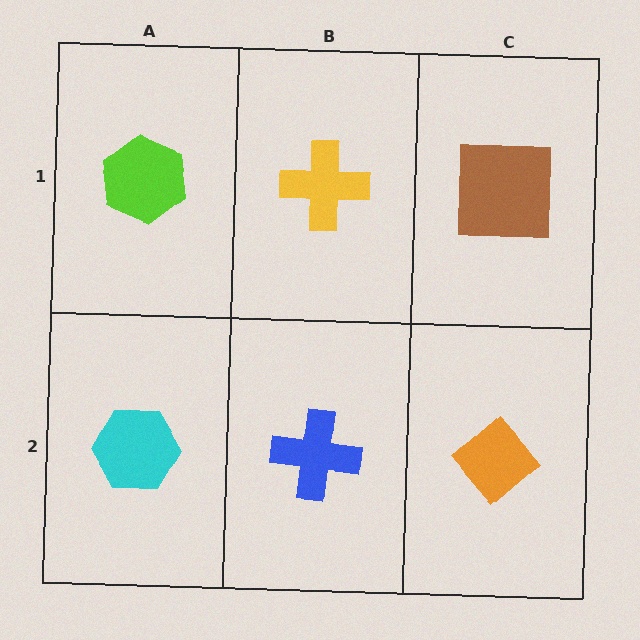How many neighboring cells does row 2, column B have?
3.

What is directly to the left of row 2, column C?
A blue cross.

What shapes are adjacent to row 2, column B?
A yellow cross (row 1, column B), a cyan hexagon (row 2, column A), an orange diamond (row 2, column C).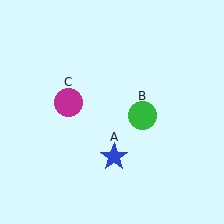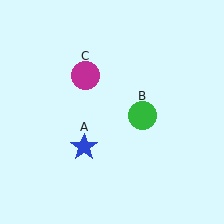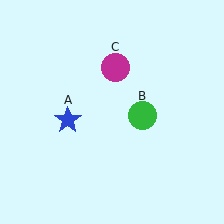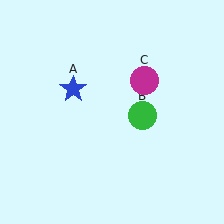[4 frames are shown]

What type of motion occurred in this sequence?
The blue star (object A), magenta circle (object C) rotated clockwise around the center of the scene.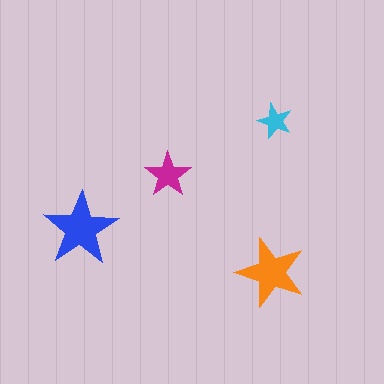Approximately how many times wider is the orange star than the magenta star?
About 1.5 times wider.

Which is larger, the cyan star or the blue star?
The blue one.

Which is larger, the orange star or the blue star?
The blue one.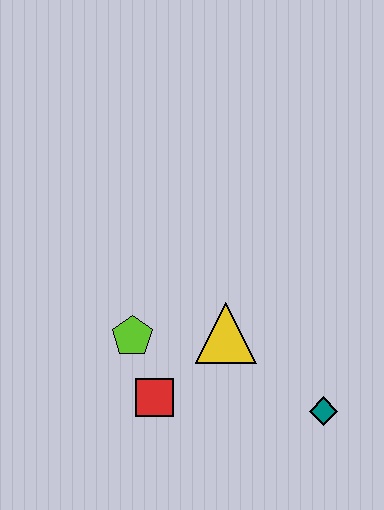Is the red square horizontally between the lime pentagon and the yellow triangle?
Yes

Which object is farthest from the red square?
The teal diamond is farthest from the red square.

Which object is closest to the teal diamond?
The yellow triangle is closest to the teal diamond.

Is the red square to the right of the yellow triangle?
No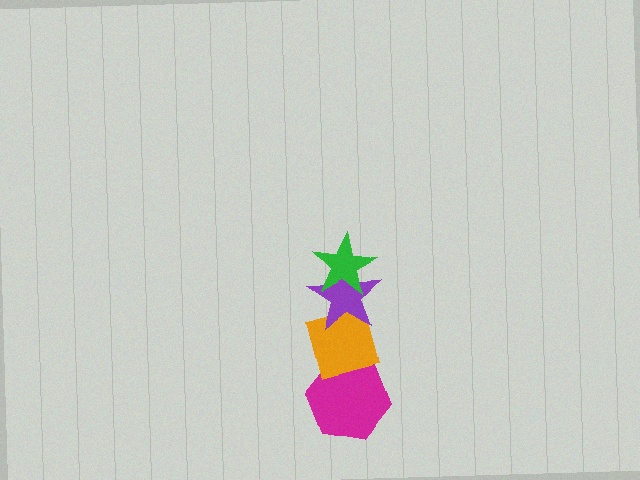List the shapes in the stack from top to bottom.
From top to bottom: the green star, the purple star, the orange diamond, the magenta hexagon.